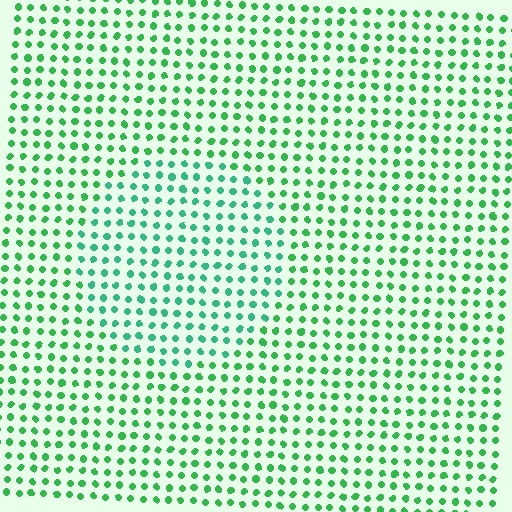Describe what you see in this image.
The image is filled with small green elements in a uniform arrangement. A circle-shaped region is visible where the elements are tinted to a slightly different hue, forming a subtle color boundary.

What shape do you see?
I see a circle.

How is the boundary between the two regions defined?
The boundary is defined purely by a slight shift in hue (about 26 degrees). Spacing, size, and orientation are identical on both sides.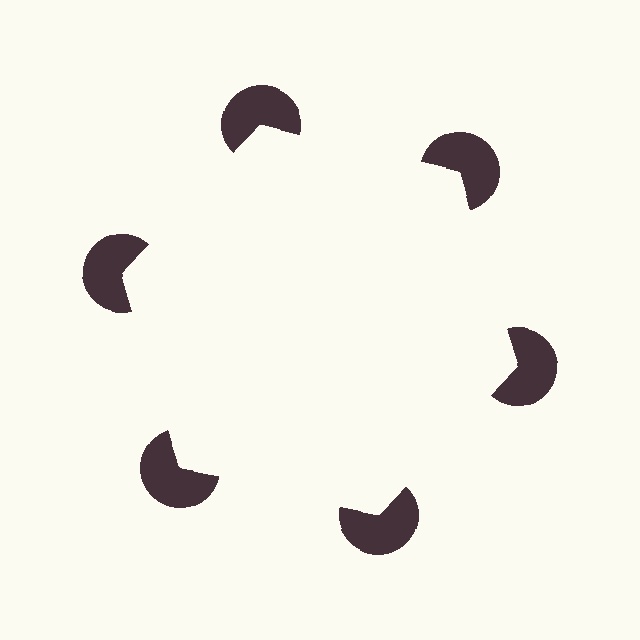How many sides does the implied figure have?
6 sides.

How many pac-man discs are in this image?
There are 6 — one at each vertex of the illusory hexagon.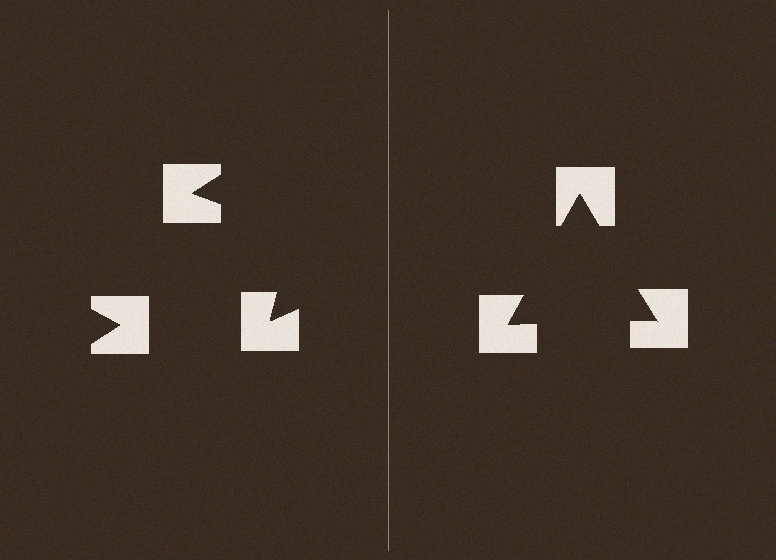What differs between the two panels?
The notched squares are positioned identically on both sides; only the wedge orientations differ. On the right they align to a triangle; on the left they are misaligned.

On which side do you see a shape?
An illusory triangle appears on the right side. On the left side the wedge cuts are rotated, so no coherent shape forms.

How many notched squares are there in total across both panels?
6 — 3 on each side.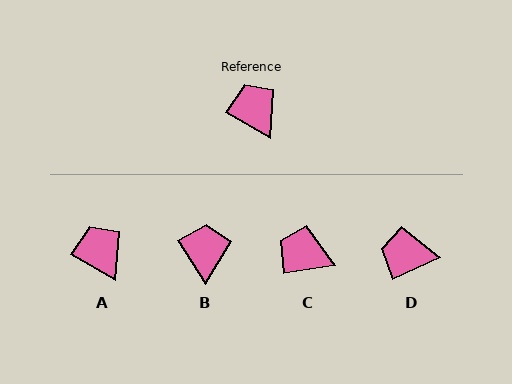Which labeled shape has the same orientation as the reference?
A.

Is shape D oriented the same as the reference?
No, it is off by about 55 degrees.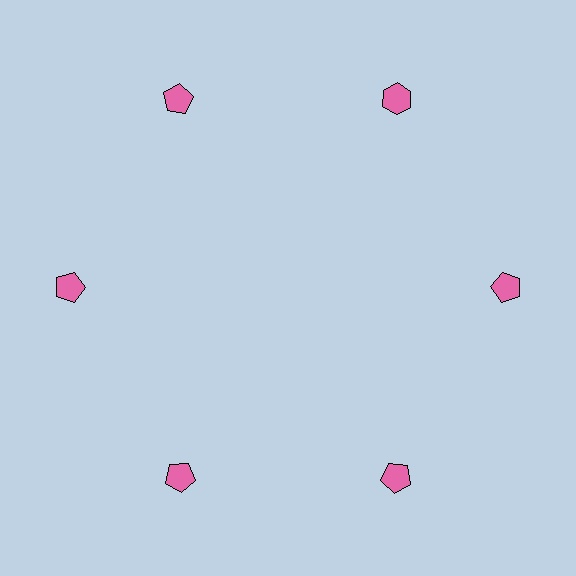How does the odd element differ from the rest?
It has a different shape: hexagon instead of pentagon.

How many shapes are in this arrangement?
There are 6 shapes arranged in a ring pattern.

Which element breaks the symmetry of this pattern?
The pink hexagon at roughly the 1 o'clock position breaks the symmetry. All other shapes are pink pentagons.